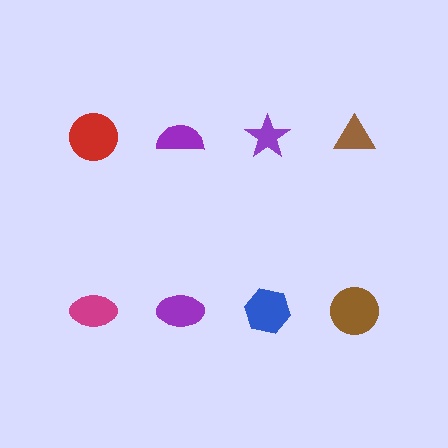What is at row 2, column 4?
A brown circle.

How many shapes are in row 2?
4 shapes.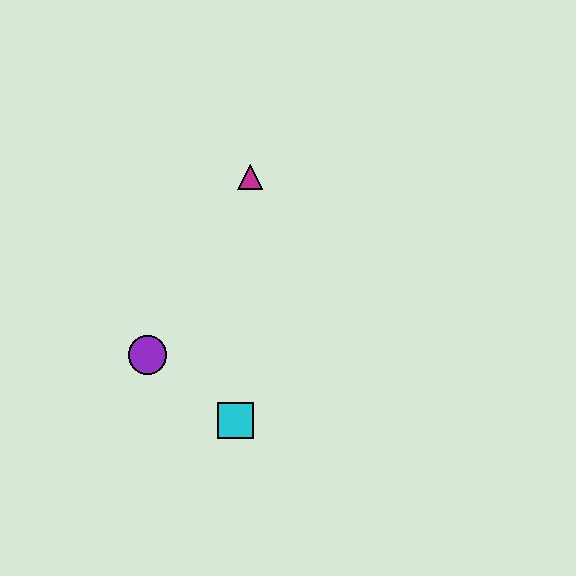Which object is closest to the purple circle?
The cyan square is closest to the purple circle.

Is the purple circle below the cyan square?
No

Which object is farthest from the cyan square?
The magenta triangle is farthest from the cyan square.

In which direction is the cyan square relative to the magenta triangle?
The cyan square is below the magenta triangle.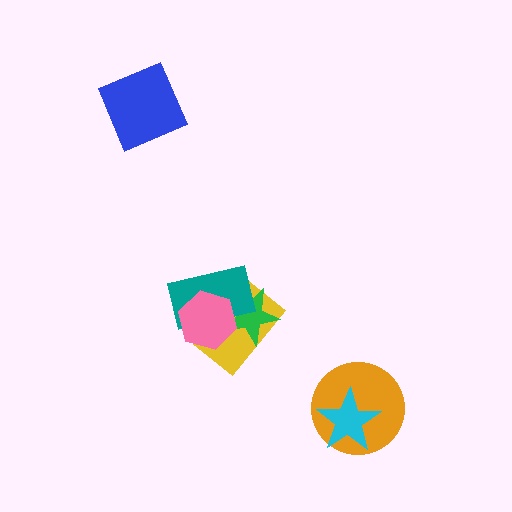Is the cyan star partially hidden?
No, no other shape covers it.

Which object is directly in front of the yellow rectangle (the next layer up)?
The green star is directly in front of the yellow rectangle.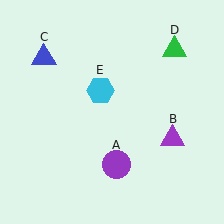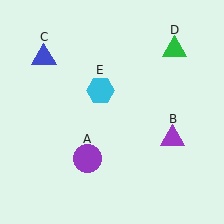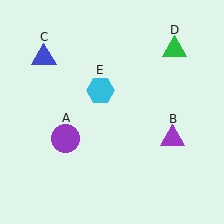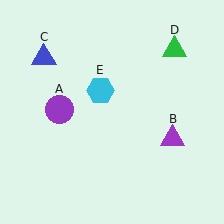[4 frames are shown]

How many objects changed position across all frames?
1 object changed position: purple circle (object A).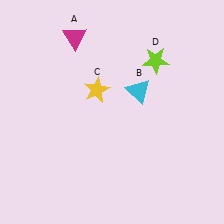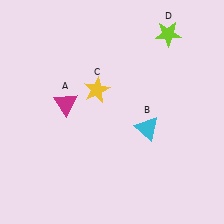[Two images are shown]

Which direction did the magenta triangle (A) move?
The magenta triangle (A) moved down.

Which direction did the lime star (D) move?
The lime star (D) moved up.